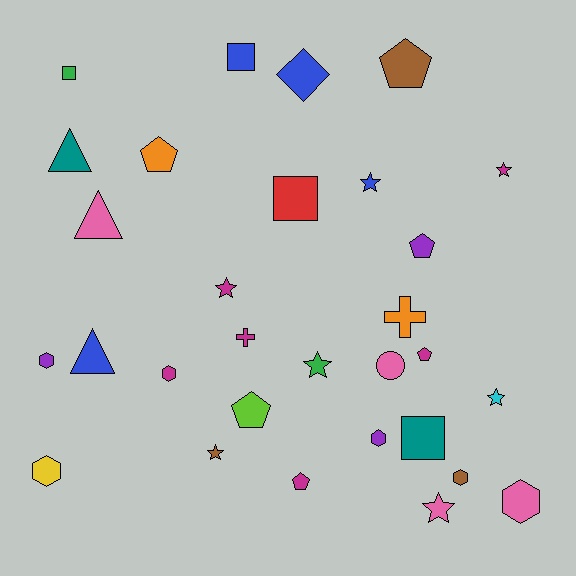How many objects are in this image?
There are 30 objects.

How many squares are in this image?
There are 4 squares.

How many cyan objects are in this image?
There is 1 cyan object.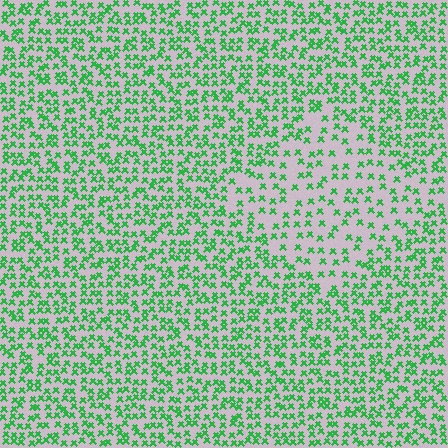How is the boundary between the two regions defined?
The boundary is defined by a change in element density (approximately 1.9x ratio). All elements are the same color, size, and shape.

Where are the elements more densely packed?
The elements are more densely packed outside the diamond boundary.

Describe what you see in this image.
The image contains small green elements arranged at two different densities. A diamond-shaped region is visible where the elements are less densely packed than the surrounding area.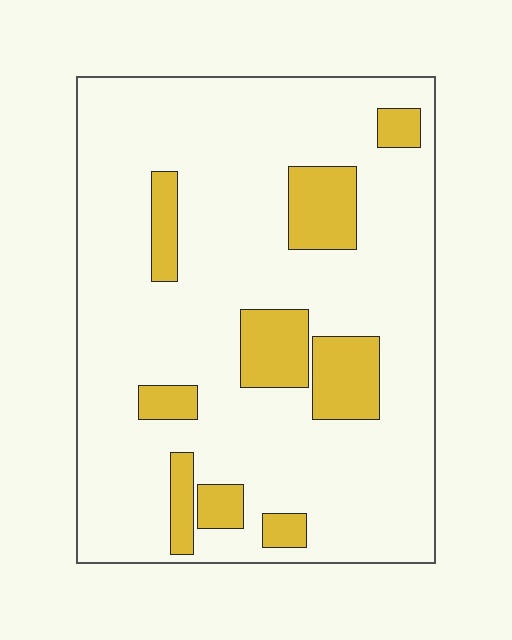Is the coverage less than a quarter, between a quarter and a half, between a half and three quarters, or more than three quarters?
Less than a quarter.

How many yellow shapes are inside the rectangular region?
9.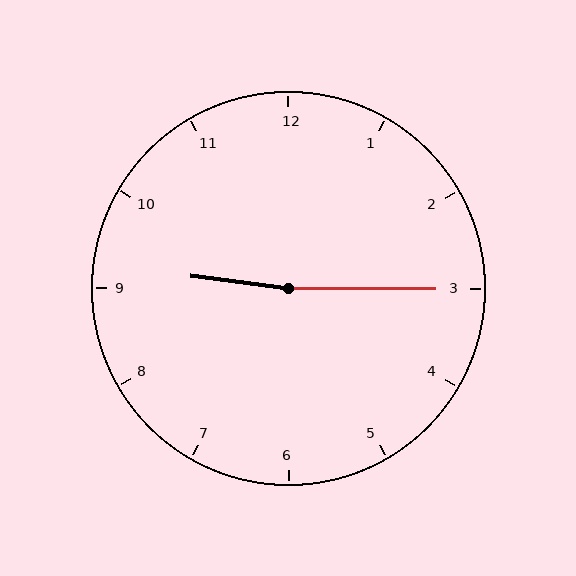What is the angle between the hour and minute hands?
Approximately 172 degrees.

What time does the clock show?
9:15.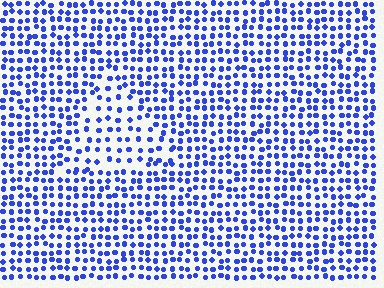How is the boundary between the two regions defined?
The boundary is defined by a change in element density (approximately 1.7x ratio). All elements are the same color, size, and shape.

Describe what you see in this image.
The image contains small blue elements arranged at two different densities. A triangle-shaped region is visible where the elements are less densely packed than the surrounding area.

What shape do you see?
I see a triangle.